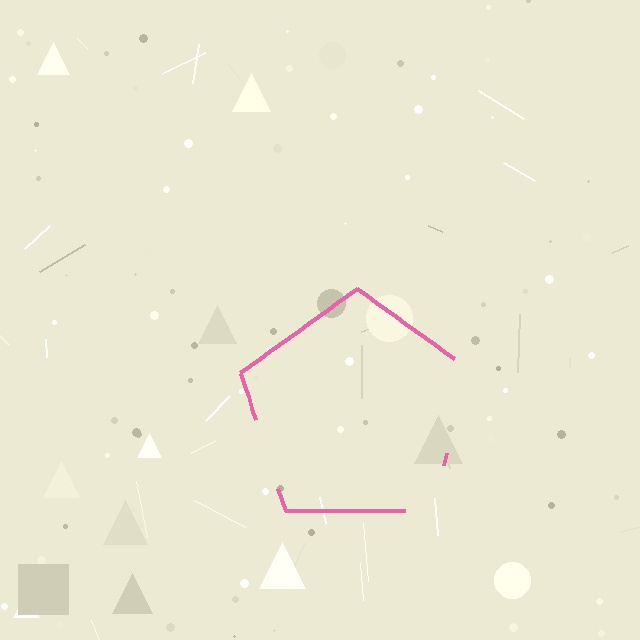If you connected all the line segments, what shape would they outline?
They would outline a pentagon.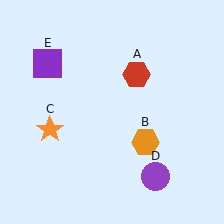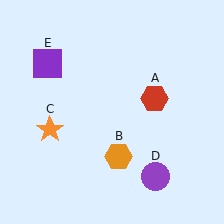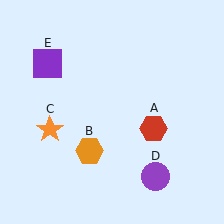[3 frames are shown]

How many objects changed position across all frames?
2 objects changed position: red hexagon (object A), orange hexagon (object B).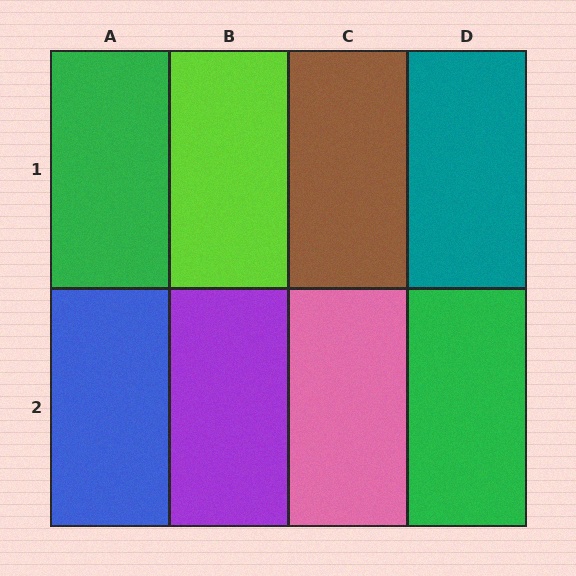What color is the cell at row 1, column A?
Green.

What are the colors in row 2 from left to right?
Blue, purple, pink, green.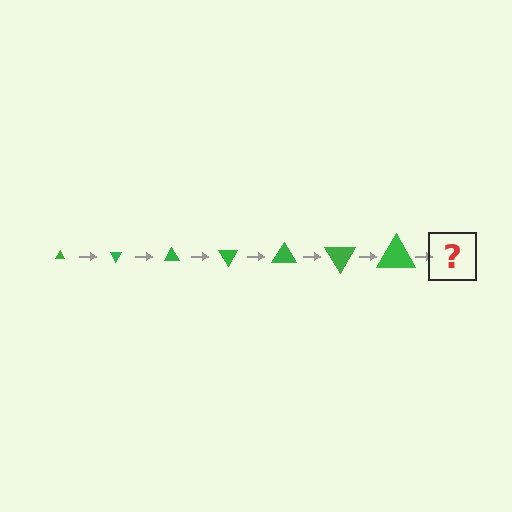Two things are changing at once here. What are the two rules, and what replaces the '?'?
The two rules are that the triangle grows larger each step and it rotates 60 degrees each step. The '?' should be a triangle, larger than the previous one and rotated 420 degrees from the start.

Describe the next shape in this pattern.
It should be a triangle, larger than the previous one and rotated 420 degrees from the start.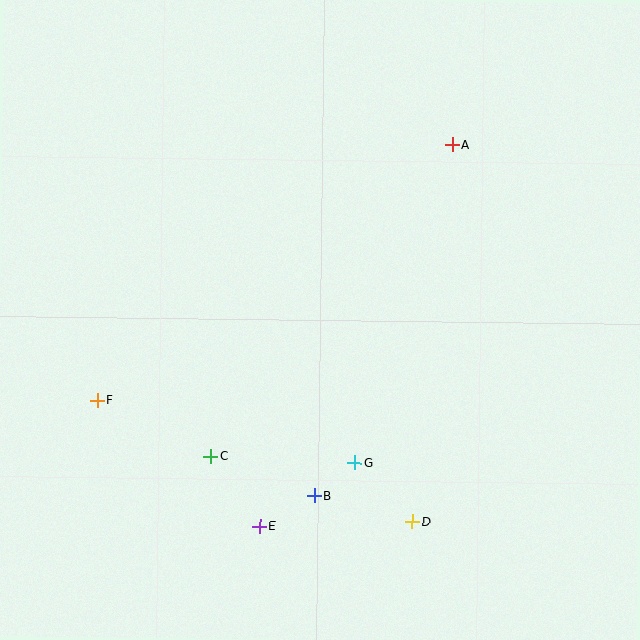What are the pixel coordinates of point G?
Point G is at (355, 463).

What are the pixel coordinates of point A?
Point A is at (452, 144).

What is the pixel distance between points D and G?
The distance between D and G is 83 pixels.